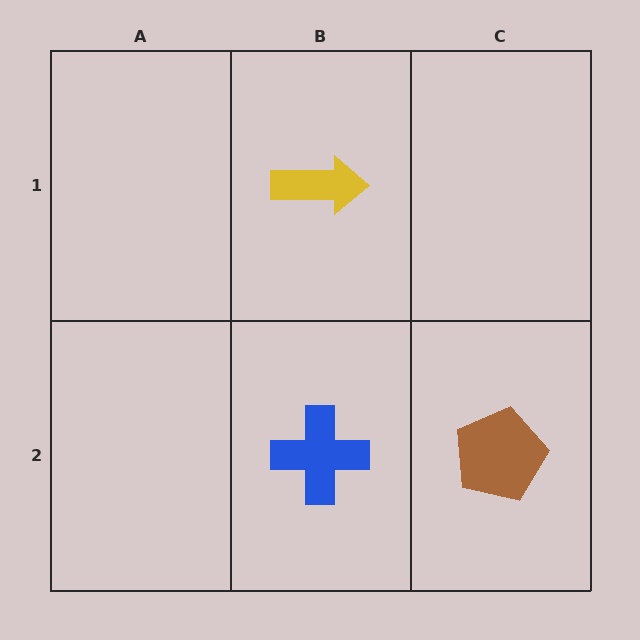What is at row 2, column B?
A blue cross.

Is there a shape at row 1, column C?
No, that cell is empty.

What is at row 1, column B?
A yellow arrow.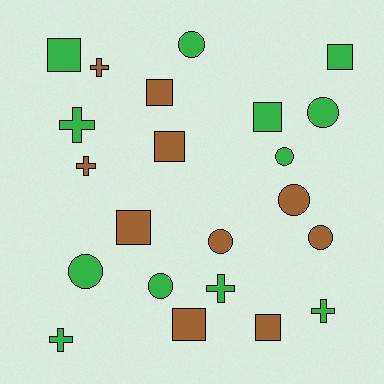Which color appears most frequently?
Green, with 12 objects.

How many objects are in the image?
There are 22 objects.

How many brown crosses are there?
There are 2 brown crosses.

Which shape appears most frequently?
Square, with 8 objects.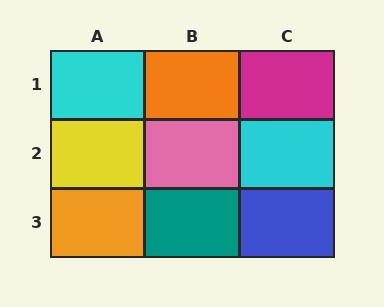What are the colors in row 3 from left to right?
Orange, teal, blue.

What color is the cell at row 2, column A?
Yellow.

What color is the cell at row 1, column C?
Magenta.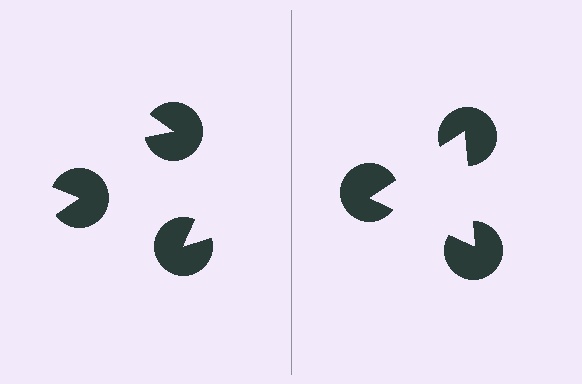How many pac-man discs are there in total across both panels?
6 — 3 on each side.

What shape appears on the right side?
An illusory triangle.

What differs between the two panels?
The pac-man discs are positioned identically on both sides; only the wedge orientations differ. On the right they align to a triangle; on the left they are misaligned.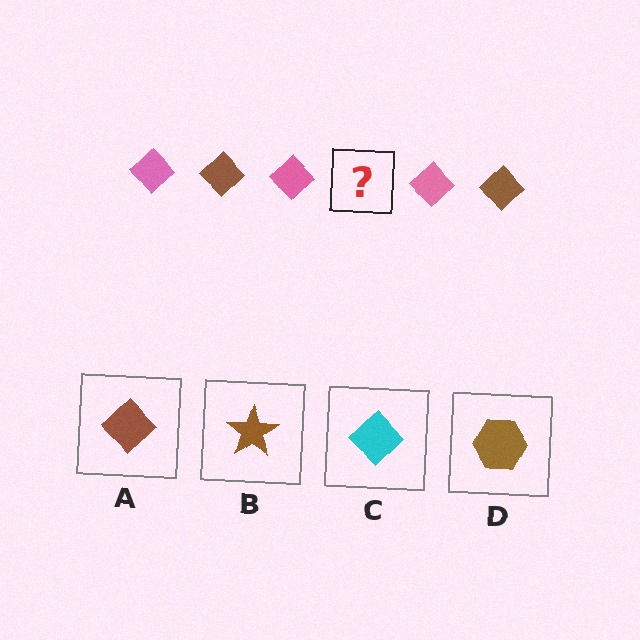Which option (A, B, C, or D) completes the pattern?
A.